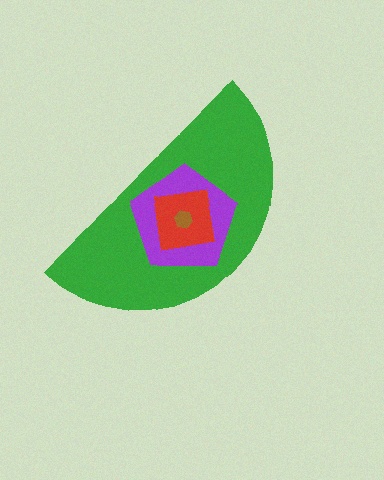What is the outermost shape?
The green semicircle.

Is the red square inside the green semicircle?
Yes.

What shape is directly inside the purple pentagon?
The red square.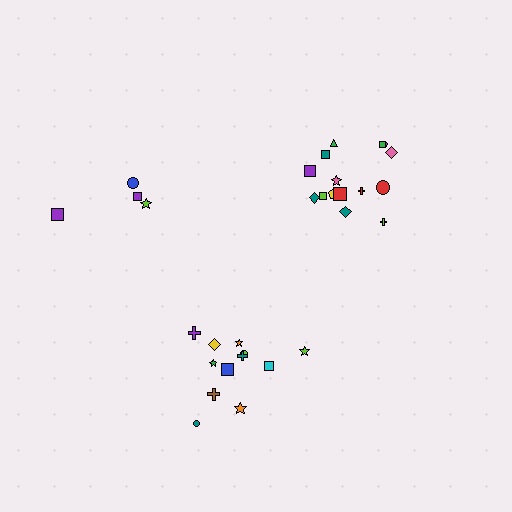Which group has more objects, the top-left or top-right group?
The top-right group.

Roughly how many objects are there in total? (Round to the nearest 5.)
Roughly 30 objects in total.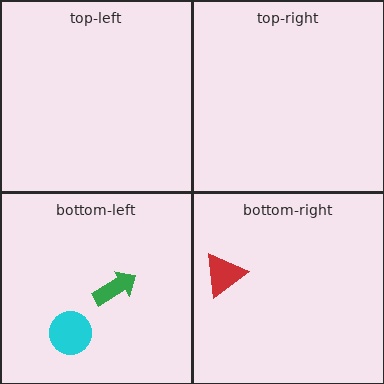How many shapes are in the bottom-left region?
2.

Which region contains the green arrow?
The bottom-left region.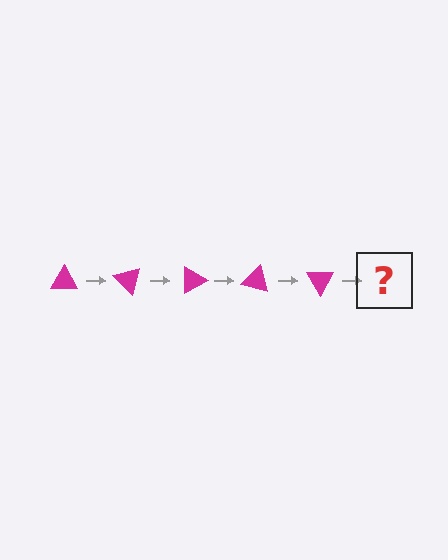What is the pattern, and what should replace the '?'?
The pattern is that the triangle rotates 45 degrees each step. The '?' should be a magenta triangle rotated 225 degrees.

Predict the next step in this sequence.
The next step is a magenta triangle rotated 225 degrees.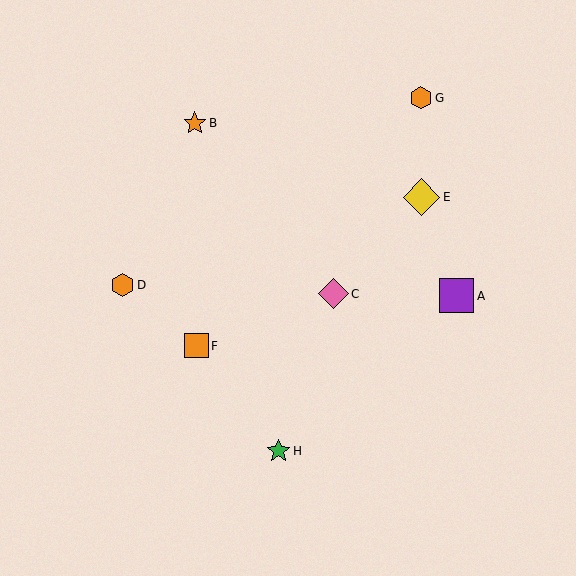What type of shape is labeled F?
Shape F is an orange square.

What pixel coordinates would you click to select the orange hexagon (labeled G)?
Click at (421, 98) to select the orange hexagon G.